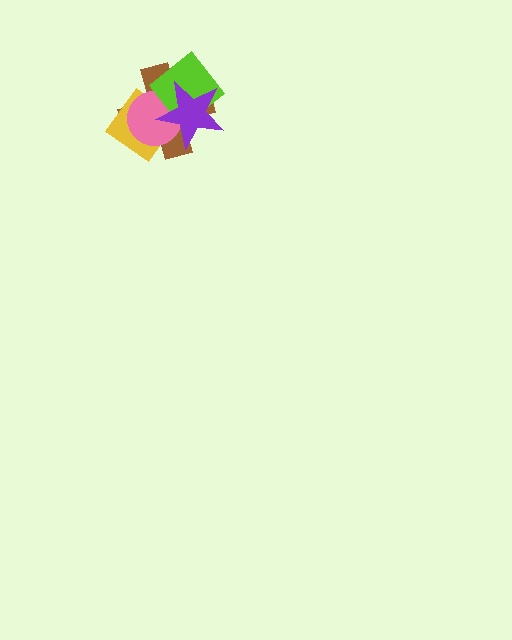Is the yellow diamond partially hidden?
Yes, it is partially covered by another shape.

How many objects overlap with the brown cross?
4 objects overlap with the brown cross.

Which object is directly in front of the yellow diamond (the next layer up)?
The pink circle is directly in front of the yellow diamond.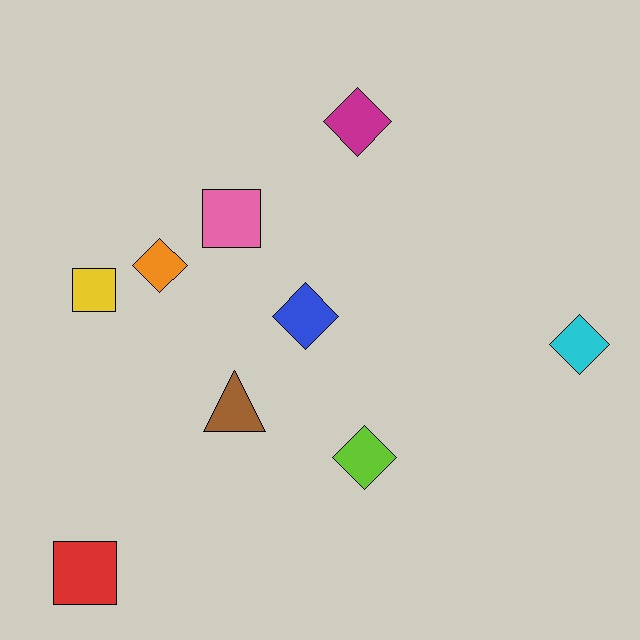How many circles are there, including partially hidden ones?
There are no circles.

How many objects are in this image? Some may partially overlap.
There are 9 objects.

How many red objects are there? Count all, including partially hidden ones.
There is 1 red object.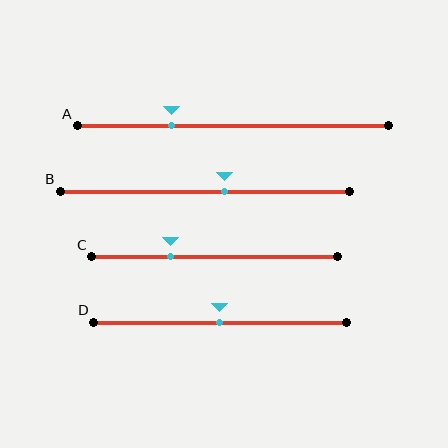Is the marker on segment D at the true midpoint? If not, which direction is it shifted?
Yes, the marker on segment D is at the true midpoint.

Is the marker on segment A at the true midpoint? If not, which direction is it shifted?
No, the marker on segment A is shifted to the left by about 19% of the segment length.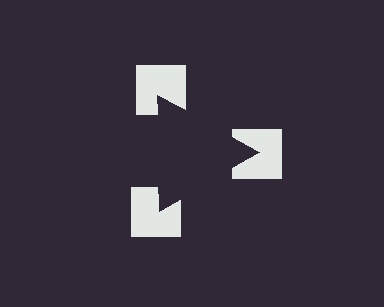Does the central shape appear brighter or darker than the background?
It typically appears slightly darker than the background, even though no actual brightness change is drawn.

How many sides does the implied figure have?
3 sides.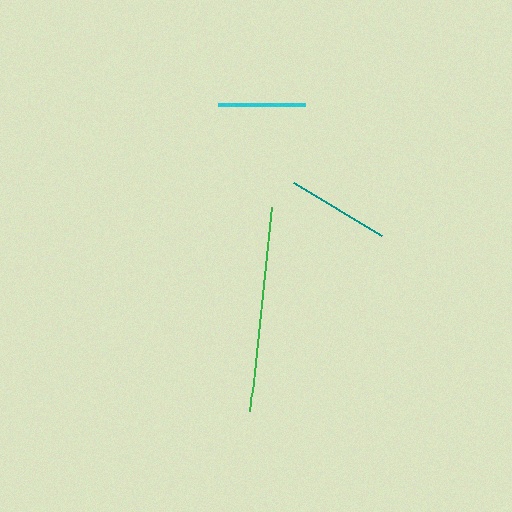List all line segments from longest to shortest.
From longest to shortest: green, teal, cyan.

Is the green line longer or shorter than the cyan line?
The green line is longer than the cyan line.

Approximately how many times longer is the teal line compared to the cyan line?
The teal line is approximately 1.2 times the length of the cyan line.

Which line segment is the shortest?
The cyan line is the shortest at approximately 87 pixels.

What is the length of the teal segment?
The teal segment is approximately 103 pixels long.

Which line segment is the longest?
The green line is the longest at approximately 205 pixels.